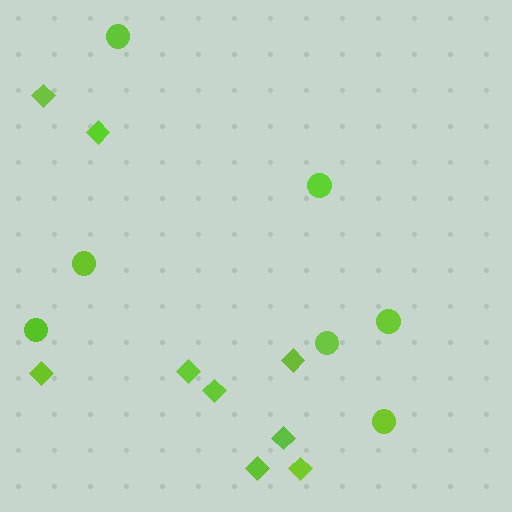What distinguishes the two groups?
There are 2 groups: one group of diamonds (9) and one group of circles (7).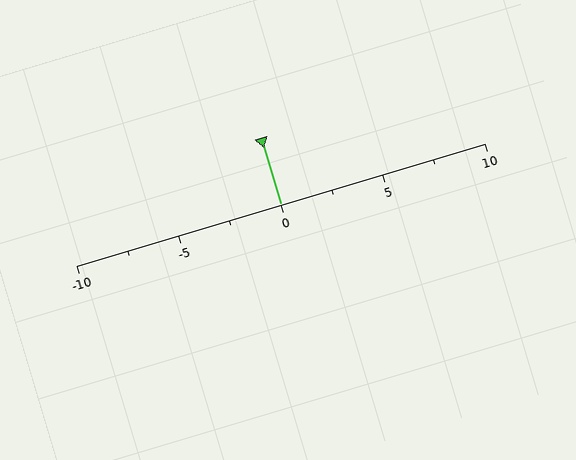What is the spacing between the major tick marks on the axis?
The major ticks are spaced 5 apart.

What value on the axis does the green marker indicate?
The marker indicates approximately 0.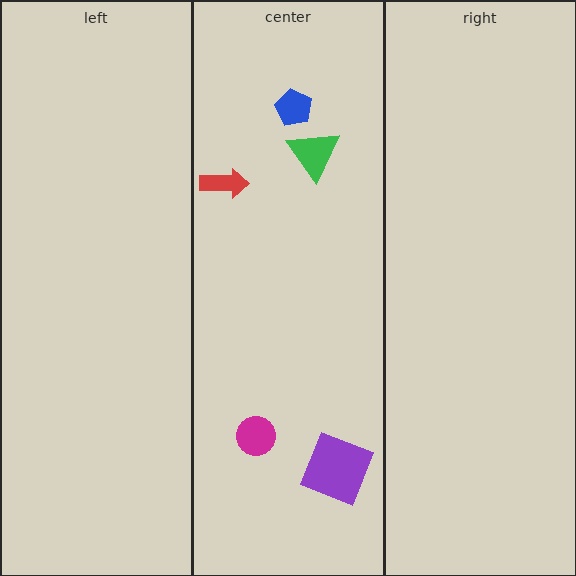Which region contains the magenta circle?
The center region.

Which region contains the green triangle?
The center region.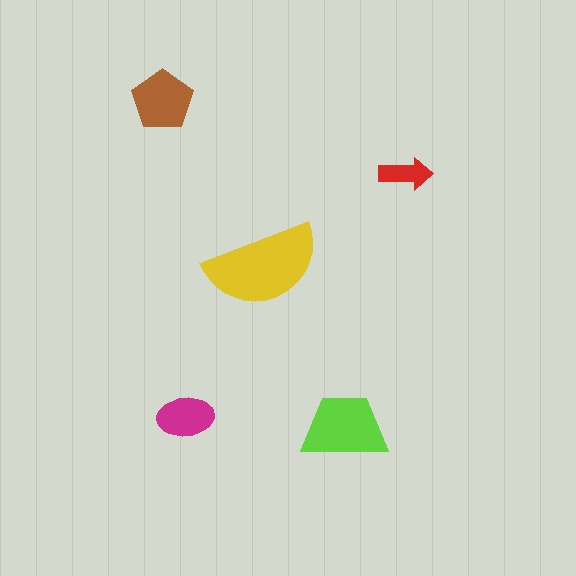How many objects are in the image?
There are 5 objects in the image.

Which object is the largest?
The yellow semicircle.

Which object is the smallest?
The red arrow.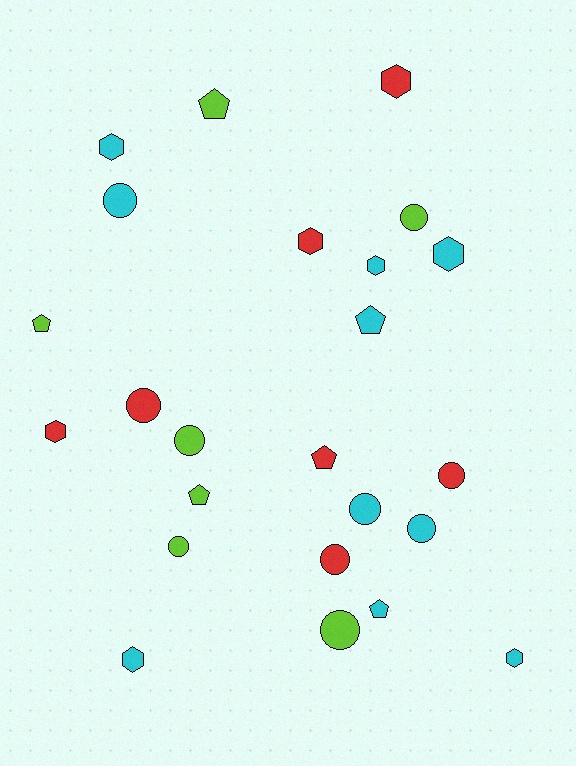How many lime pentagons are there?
There are 3 lime pentagons.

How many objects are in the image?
There are 24 objects.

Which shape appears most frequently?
Circle, with 10 objects.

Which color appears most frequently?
Cyan, with 10 objects.